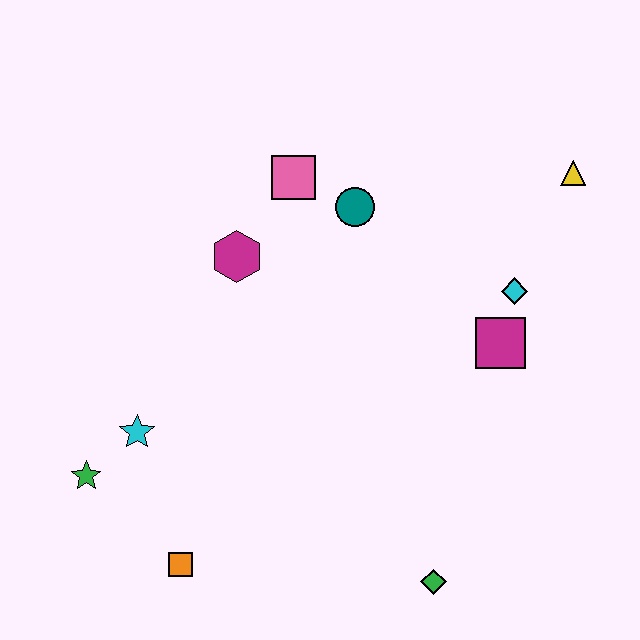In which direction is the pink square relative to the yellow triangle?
The pink square is to the left of the yellow triangle.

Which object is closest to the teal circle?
The pink square is closest to the teal circle.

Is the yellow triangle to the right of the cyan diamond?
Yes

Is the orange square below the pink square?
Yes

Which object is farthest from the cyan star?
The yellow triangle is farthest from the cyan star.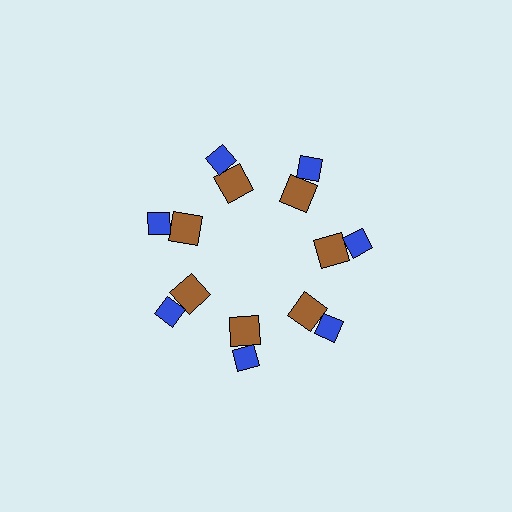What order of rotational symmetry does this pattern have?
This pattern has 7-fold rotational symmetry.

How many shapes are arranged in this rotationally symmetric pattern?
There are 14 shapes, arranged in 7 groups of 2.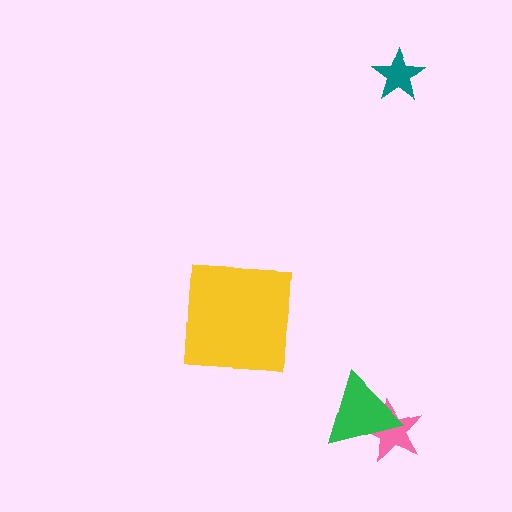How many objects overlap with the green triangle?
1 object overlaps with the green triangle.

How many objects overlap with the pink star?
1 object overlaps with the pink star.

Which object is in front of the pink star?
The green triangle is in front of the pink star.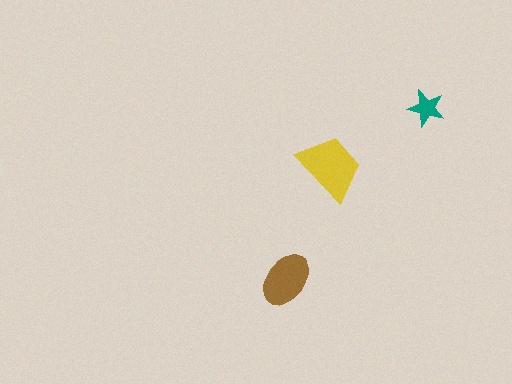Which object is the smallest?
The teal star.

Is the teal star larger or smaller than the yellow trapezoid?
Smaller.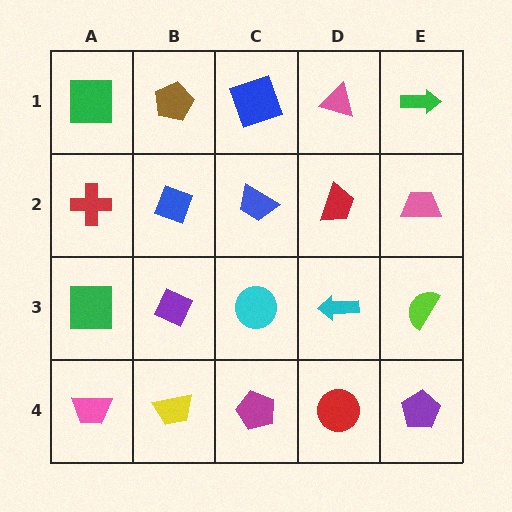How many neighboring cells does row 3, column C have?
4.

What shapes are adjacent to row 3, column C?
A blue trapezoid (row 2, column C), a magenta pentagon (row 4, column C), a purple diamond (row 3, column B), a cyan arrow (row 3, column D).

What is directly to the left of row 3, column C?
A purple diamond.